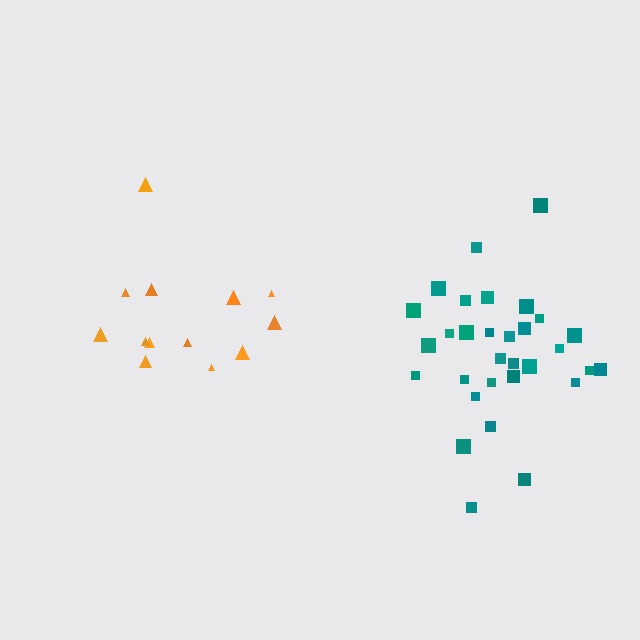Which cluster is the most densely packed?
Teal.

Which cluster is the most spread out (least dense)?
Orange.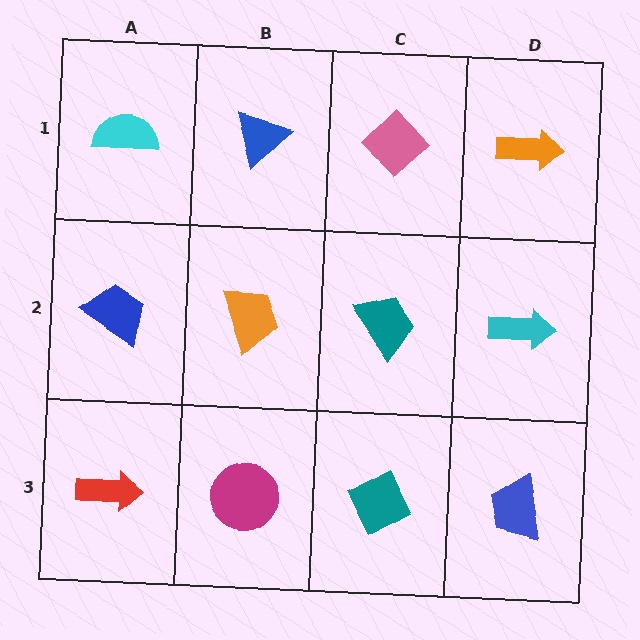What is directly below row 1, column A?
A blue trapezoid.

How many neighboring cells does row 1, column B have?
3.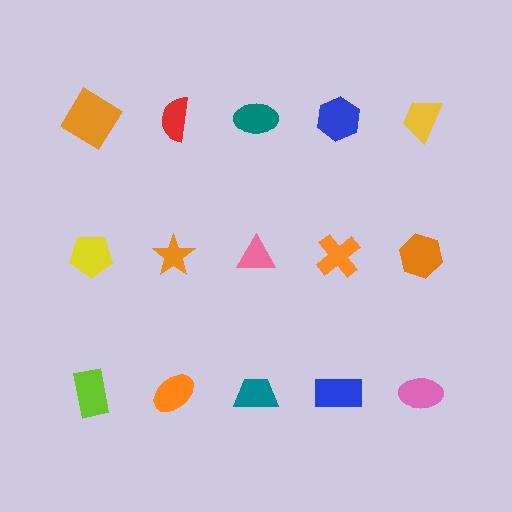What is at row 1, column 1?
An orange diamond.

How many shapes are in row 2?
5 shapes.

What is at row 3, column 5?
A pink ellipse.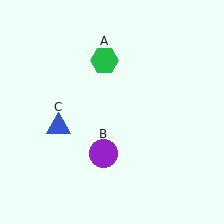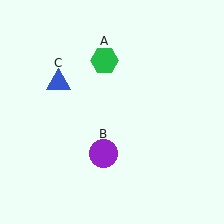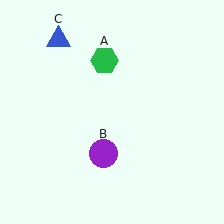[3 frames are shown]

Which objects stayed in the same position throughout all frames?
Green hexagon (object A) and purple circle (object B) remained stationary.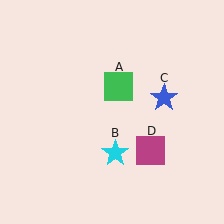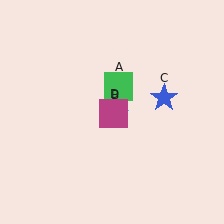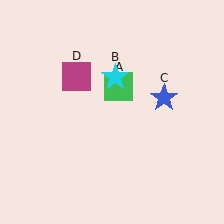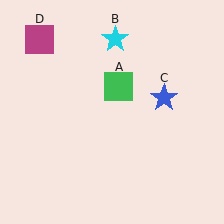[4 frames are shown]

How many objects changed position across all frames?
2 objects changed position: cyan star (object B), magenta square (object D).